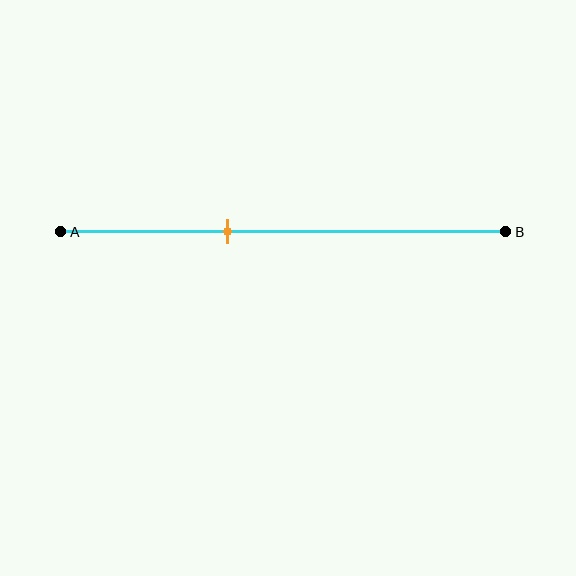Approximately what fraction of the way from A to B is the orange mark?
The orange mark is approximately 40% of the way from A to B.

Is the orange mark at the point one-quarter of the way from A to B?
No, the mark is at about 40% from A, not at the 25% one-quarter point.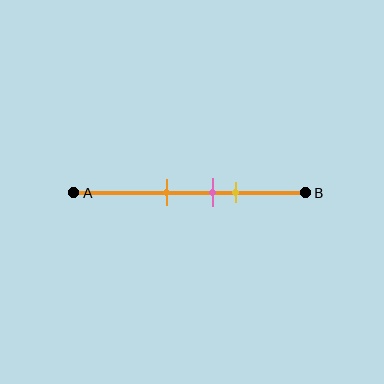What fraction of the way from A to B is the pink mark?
The pink mark is approximately 60% (0.6) of the way from A to B.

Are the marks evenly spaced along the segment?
Yes, the marks are approximately evenly spaced.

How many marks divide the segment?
There are 3 marks dividing the segment.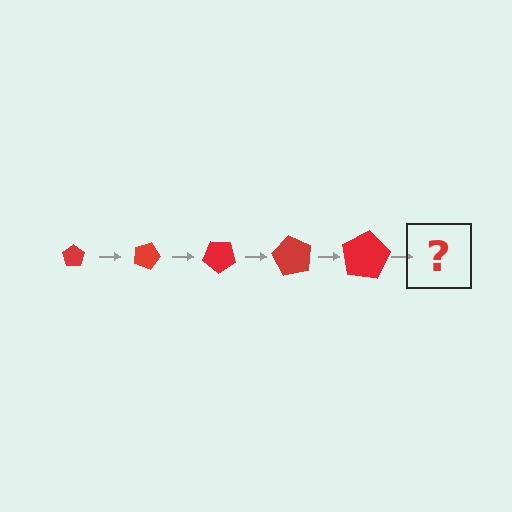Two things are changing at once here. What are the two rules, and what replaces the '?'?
The two rules are that the pentagon grows larger each step and it rotates 20 degrees each step. The '?' should be a pentagon, larger than the previous one and rotated 100 degrees from the start.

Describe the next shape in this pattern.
It should be a pentagon, larger than the previous one and rotated 100 degrees from the start.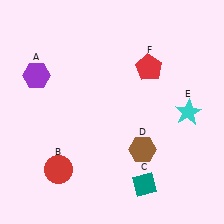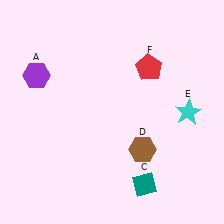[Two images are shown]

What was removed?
The red circle (B) was removed in Image 2.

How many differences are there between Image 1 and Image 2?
There is 1 difference between the two images.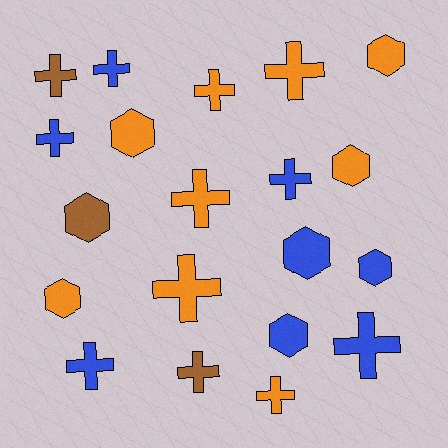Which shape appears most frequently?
Cross, with 12 objects.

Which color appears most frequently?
Orange, with 9 objects.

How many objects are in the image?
There are 20 objects.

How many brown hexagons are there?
There is 1 brown hexagon.